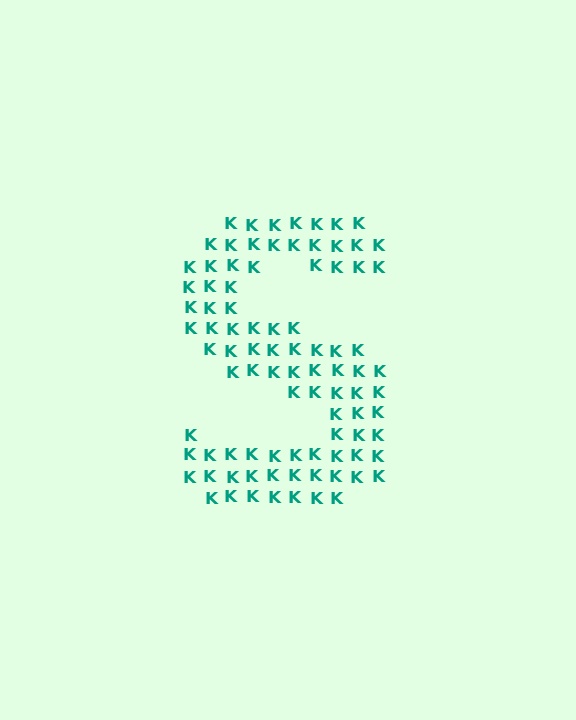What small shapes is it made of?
It is made of small letter K's.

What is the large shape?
The large shape is the letter S.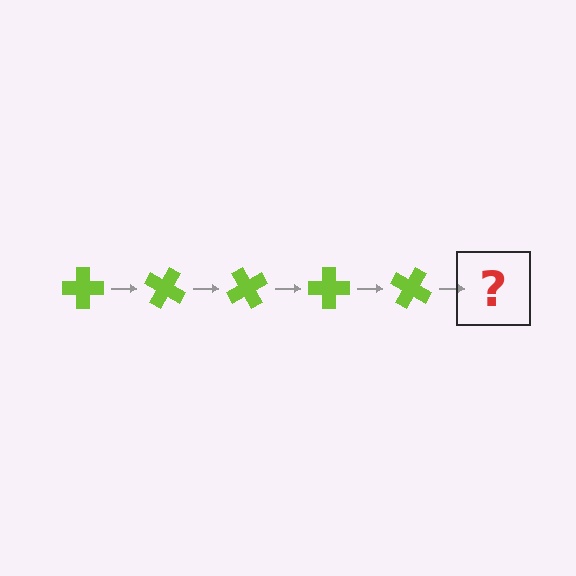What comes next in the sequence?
The next element should be a lime cross rotated 150 degrees.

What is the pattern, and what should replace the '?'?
The pattern is that the cross rotates 30 degrees each step. The '?' should be a lime cross rotated 150 degrees.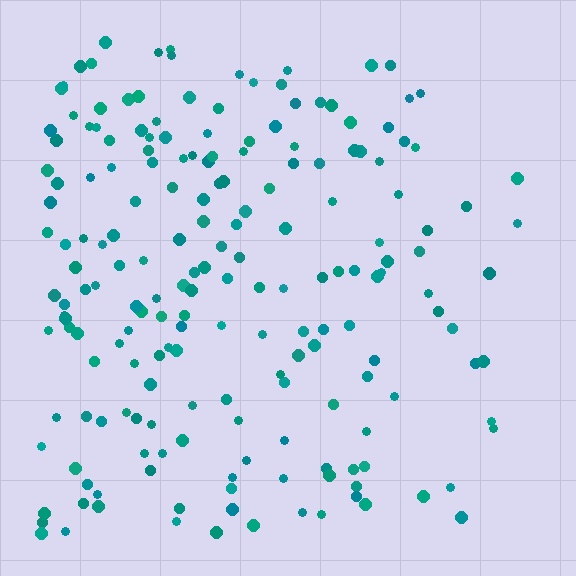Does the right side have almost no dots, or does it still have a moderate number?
Still a moderate number, just noticeably fewer than the left.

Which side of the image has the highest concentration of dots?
The left.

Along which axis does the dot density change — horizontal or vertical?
Horizontal.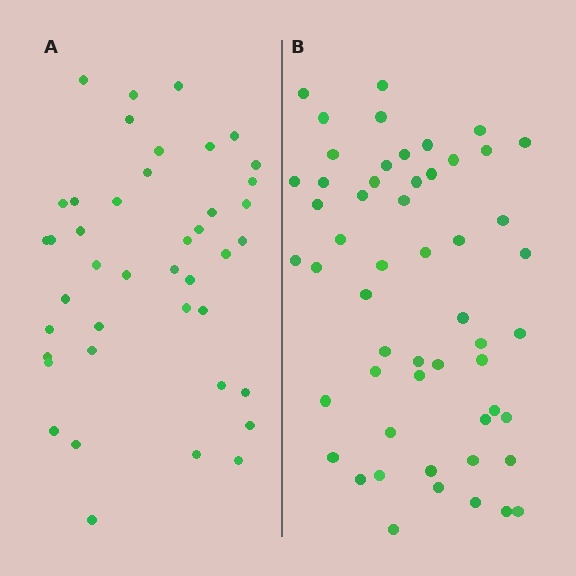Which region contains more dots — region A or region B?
Region B (the right region) has more dots.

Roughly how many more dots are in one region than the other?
Region B has roughly 12 or so more dots than region A.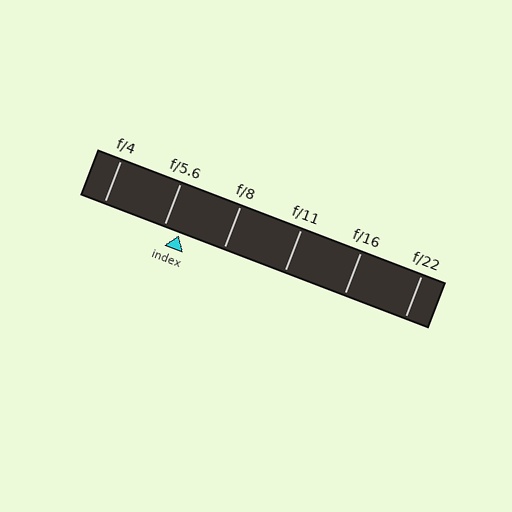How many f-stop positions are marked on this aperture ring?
There are 6 f-stop positions marked.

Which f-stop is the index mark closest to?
The index mark is closest to f/5.6.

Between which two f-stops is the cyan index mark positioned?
The index mark is between f/5.6 and f/8.